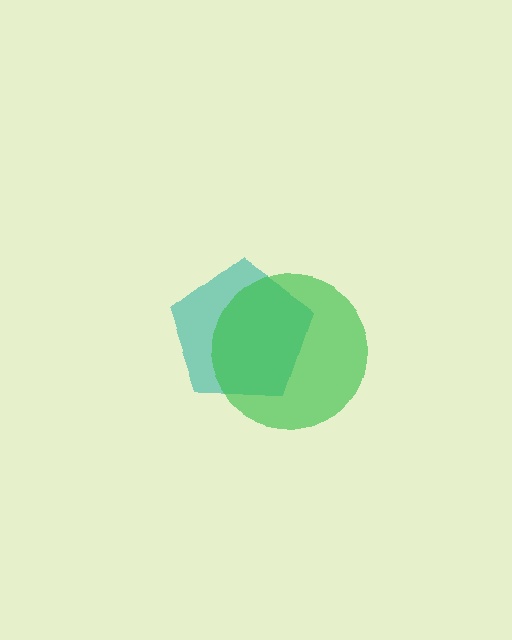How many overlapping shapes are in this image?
There are 2 overlapping shapes in the image.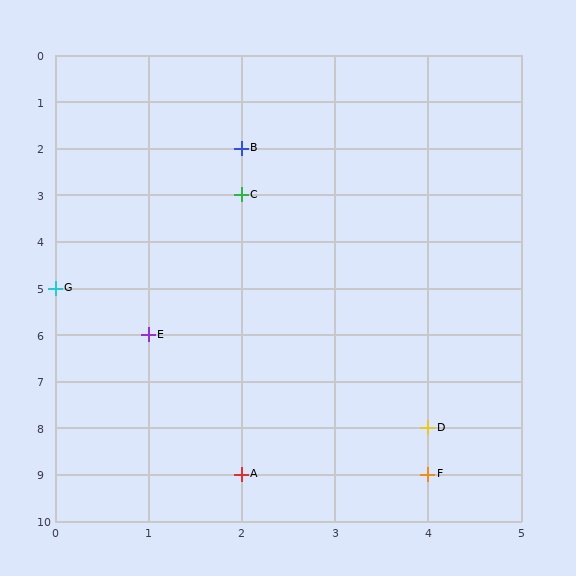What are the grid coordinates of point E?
Point E is at grid coordinates (1, 6).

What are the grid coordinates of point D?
Point D is at grid coordinates (4, 8).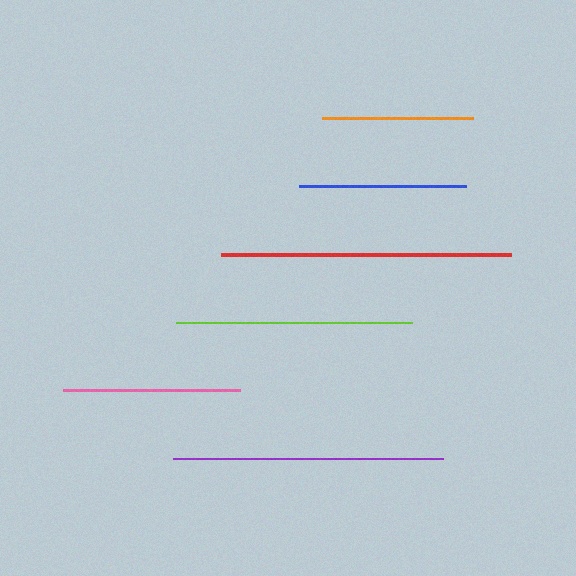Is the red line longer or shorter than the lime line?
The red line is longer than the lime line.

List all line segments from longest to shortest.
From longest to shortest: red, purple, lime, pink, blue, orange.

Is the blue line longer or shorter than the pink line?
The pink line is longer than the blue line.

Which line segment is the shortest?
The orange line is the shortest at approximately 152 pixels.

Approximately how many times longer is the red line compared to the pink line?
The red line is approximately 1.6 times the length of the pink line.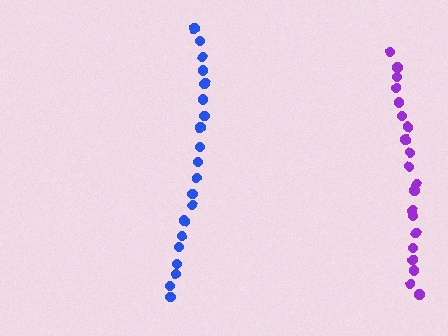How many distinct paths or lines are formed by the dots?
There are 2 distinct paths.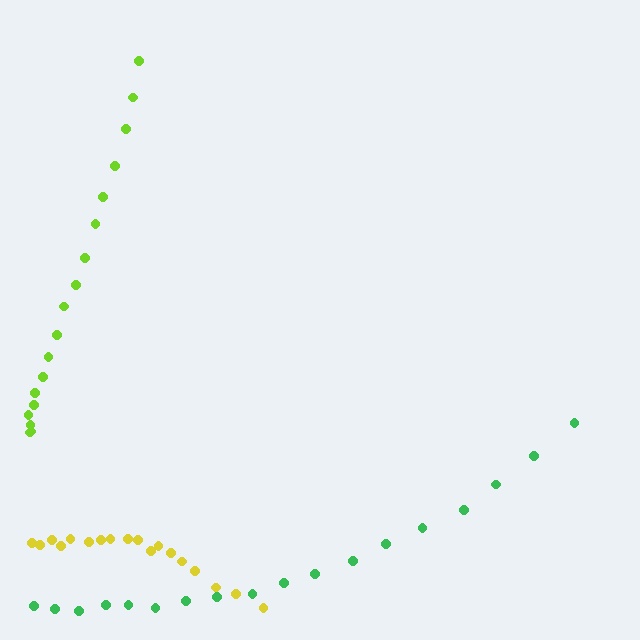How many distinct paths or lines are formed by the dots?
There are 3 distinct paths.